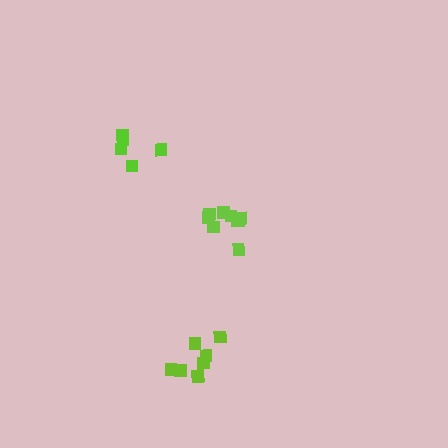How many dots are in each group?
Group 1: 5 dots, Group 2: 9 dots, Group 3: 7 dots (21 total).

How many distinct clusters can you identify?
There are 3 distinct clusters.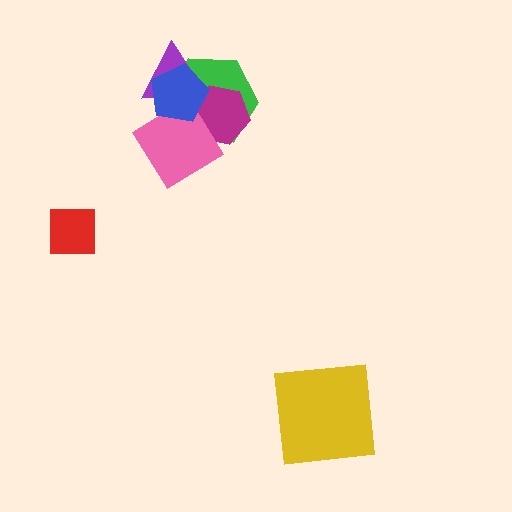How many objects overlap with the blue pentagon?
4 objects overlap with the blue pentagon.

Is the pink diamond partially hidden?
Yes, it is partially covered by another shape.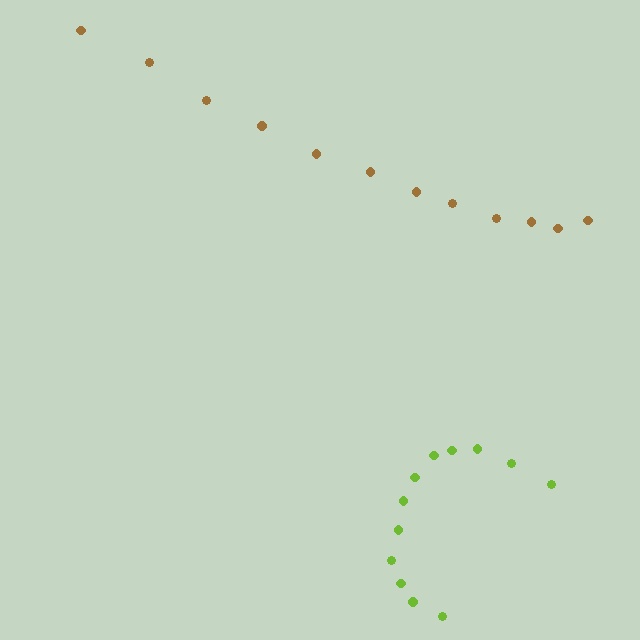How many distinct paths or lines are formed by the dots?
There are 2 distinct paths.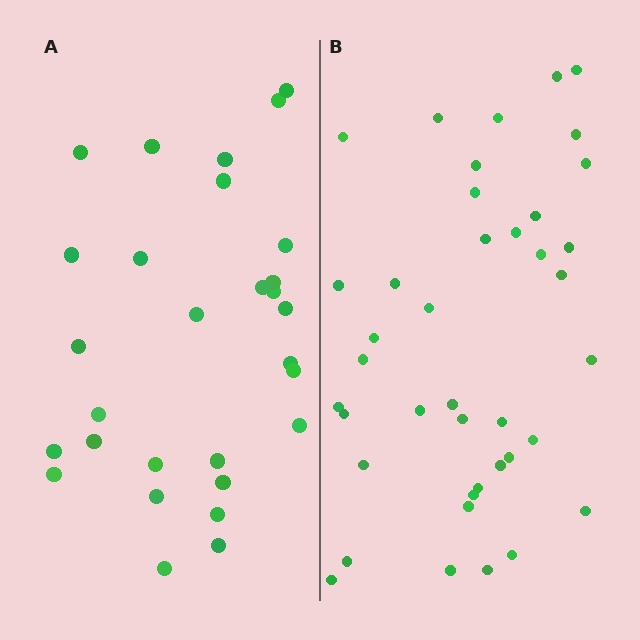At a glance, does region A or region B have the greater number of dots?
Region B (the right region) has more dots.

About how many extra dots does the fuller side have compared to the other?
Region B has roughly 12 or so more dots than region A.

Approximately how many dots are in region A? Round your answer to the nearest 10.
About 30 dots. (The exact count is 29, which rounds to 30.)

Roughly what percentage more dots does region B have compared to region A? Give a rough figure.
About 40% more.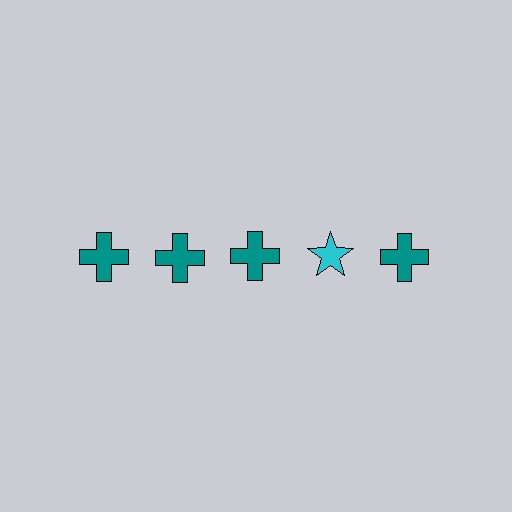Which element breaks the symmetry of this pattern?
The cyan star in the top row, second from right column breaks the symmetry. All other shapes are teal crosses.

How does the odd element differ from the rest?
It differs in both color (cyan instead of teal) and shape (star instead of cross).